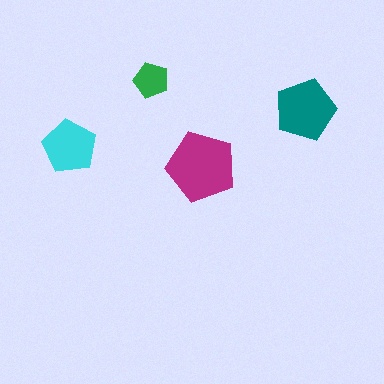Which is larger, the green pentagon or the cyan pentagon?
The cyan one.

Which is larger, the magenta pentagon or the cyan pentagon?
The magenta one.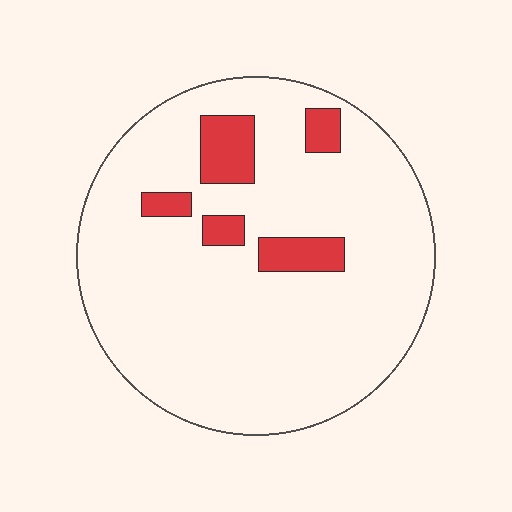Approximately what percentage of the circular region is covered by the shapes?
Approximately 10%.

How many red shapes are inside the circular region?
5.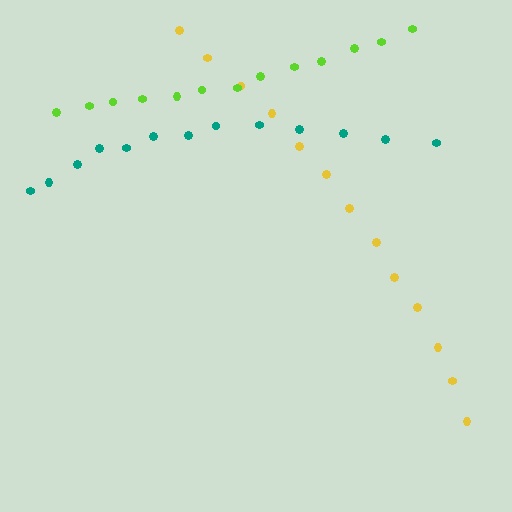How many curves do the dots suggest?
There are 3 distinct paths.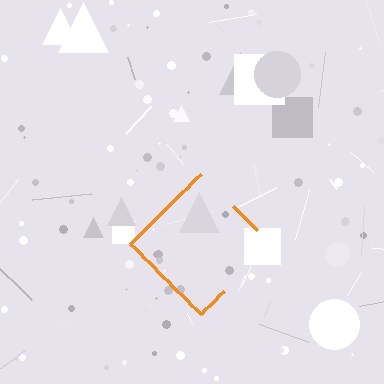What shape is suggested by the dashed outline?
The dashed outline suggests a diamond.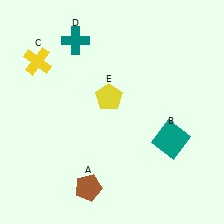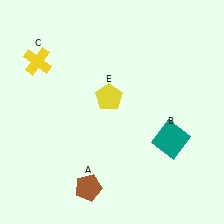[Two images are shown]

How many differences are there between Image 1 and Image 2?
There is 1 difference between the two images.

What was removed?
The teal cross (D) was removed in Image 2.